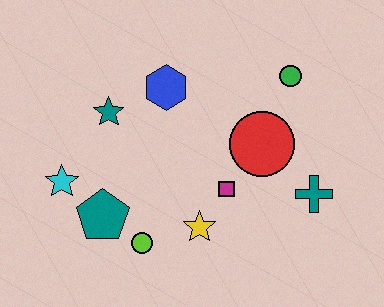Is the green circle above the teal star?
Yes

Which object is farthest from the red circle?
The cyan star is farthest from the red circle.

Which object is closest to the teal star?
The blue hexagon is closest to the teal star.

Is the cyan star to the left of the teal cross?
Yes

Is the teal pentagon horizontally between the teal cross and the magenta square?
No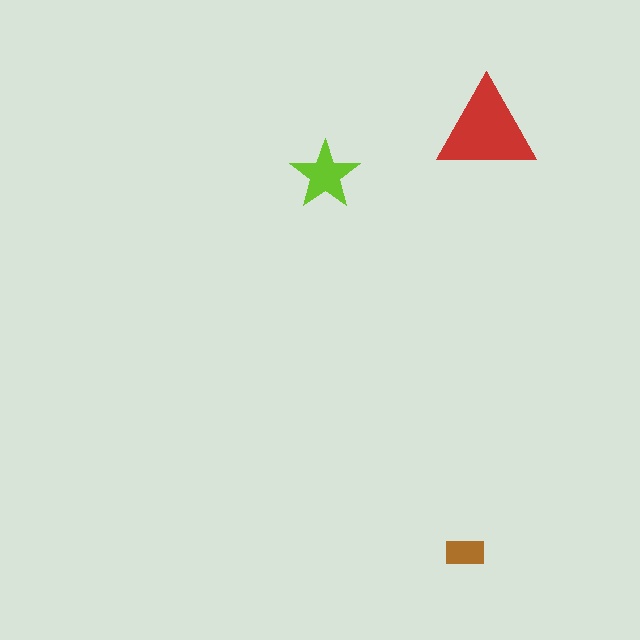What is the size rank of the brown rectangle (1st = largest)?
3rd.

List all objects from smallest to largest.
The brown rectangle, the lime star, the red triangle.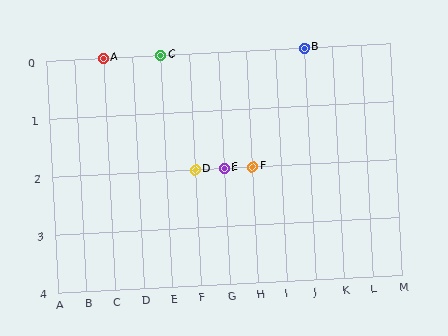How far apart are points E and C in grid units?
Points E and C are 2 columns and 2 rows apart (about 2.8 grid units diagonally).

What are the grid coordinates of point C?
Point C is at grid coordinates (E, 0).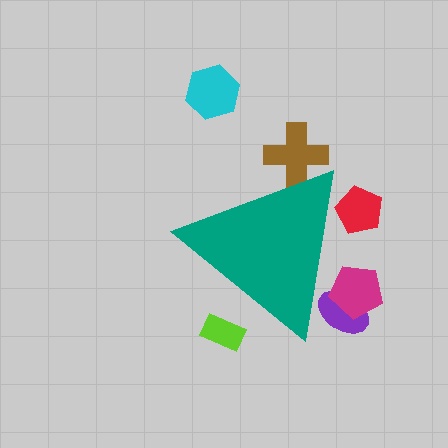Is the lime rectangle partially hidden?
Yes, the lime rectangle is partially hidden behind the teal triangle.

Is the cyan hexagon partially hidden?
No, the cyan hexagon is fully visible.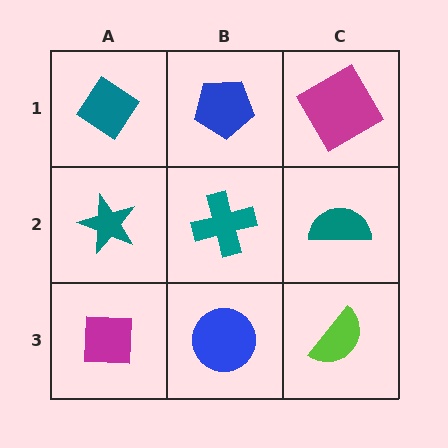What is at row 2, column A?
A teal star.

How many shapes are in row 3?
3 shapes.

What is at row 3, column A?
A magenta square.